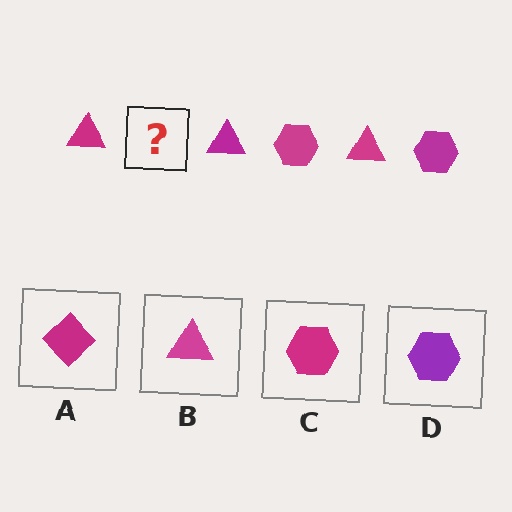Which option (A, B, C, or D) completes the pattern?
C.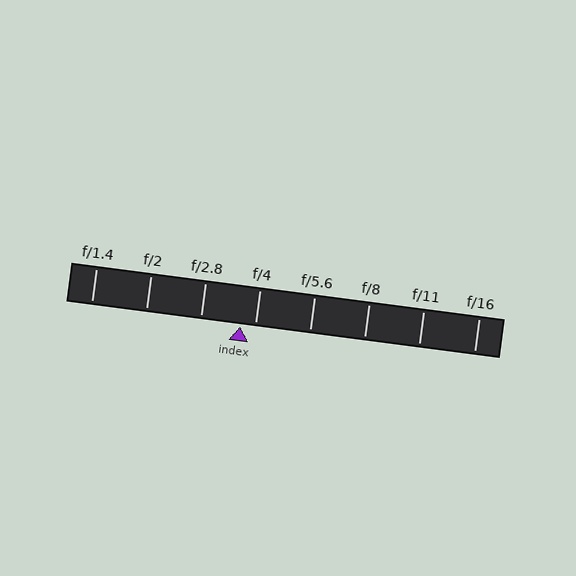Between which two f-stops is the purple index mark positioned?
The index mark is between f/2.8 and f/4.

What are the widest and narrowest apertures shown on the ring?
The widest aperture shown is f/1.4 and the narrowest is f/16.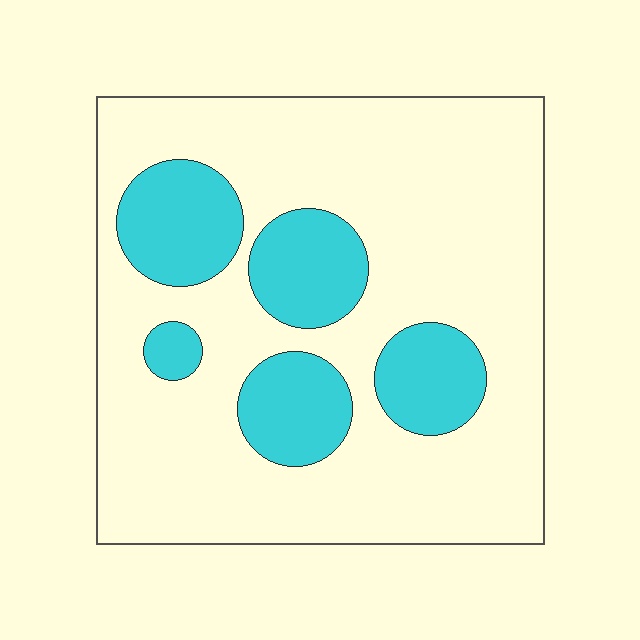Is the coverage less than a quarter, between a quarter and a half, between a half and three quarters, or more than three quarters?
Less than a quarter.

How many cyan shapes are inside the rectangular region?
5.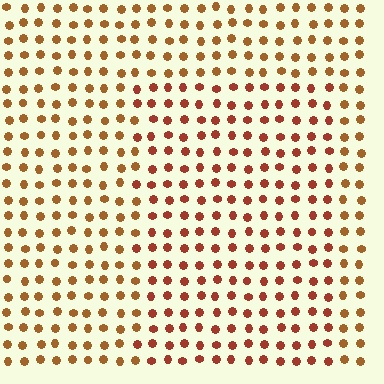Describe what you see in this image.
The image is filled with small brown elements in a uniform arrangement. A rectangle-shaped region is visible where the elements are tinted to a slightly different hue, forming a subtle color boundary.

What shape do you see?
I see a rectangle.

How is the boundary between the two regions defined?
The boundary is defined purely by a slight shift in hue (about 22 degrees). Spacing, size, and orientation are identical on both sides.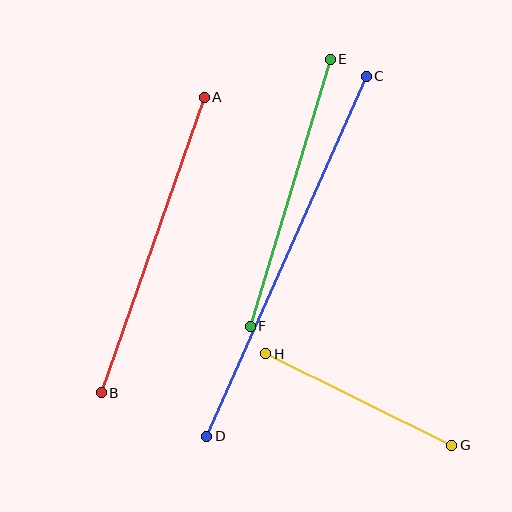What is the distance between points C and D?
The distance is approximately 394 pixels.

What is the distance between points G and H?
The distance is approximately 207 pixels.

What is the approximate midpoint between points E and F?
The midpoint is at approximately (290, 193) pixels.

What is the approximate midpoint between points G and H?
The midpoint is at approximately (359, 400) pixels.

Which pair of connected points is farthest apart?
Points C and D are farthest apart.